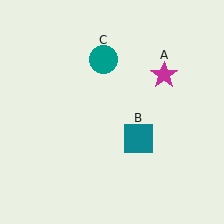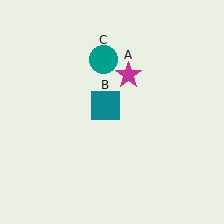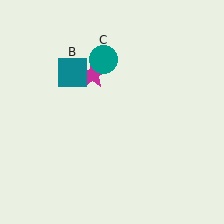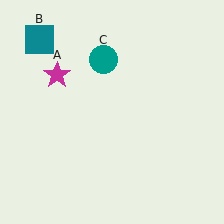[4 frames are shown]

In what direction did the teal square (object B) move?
The teal square (object B) moved up and to the left.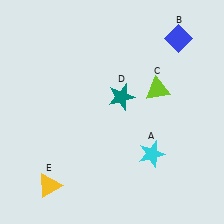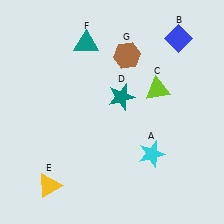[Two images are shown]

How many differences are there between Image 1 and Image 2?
There are 2 differences between the two images.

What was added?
A teal triangle (F), a brown hexagon (G) were added in Image 2.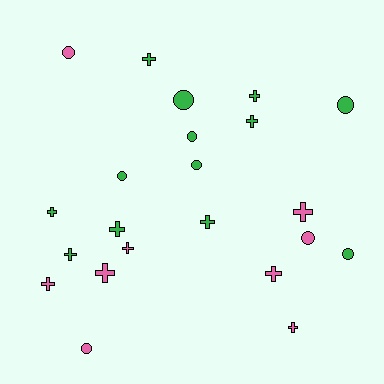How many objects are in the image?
There are 22 objects.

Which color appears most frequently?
Green, with 13 objects.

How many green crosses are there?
There are 7 green crosses.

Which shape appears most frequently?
Cross, with 13 objects.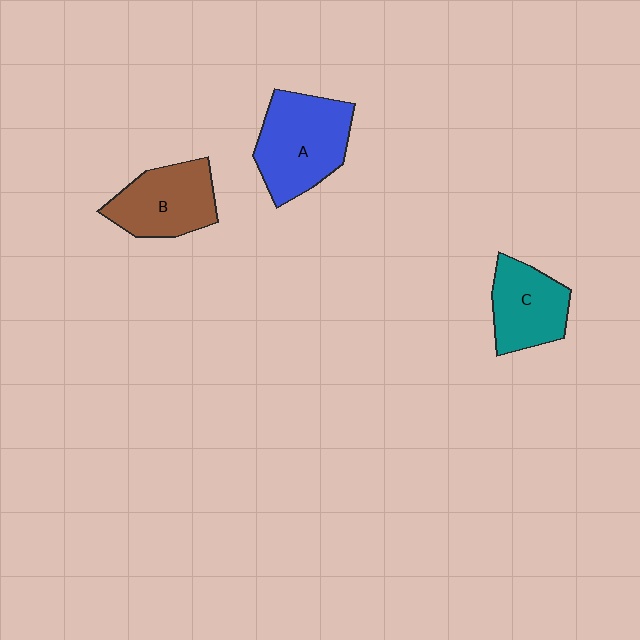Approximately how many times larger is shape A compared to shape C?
Approximately 1.4 times.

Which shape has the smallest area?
Shape C (teal).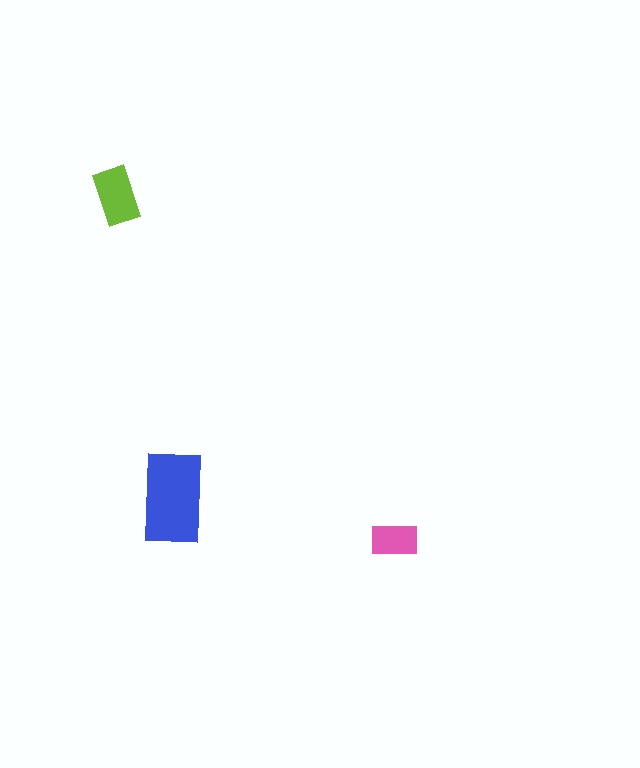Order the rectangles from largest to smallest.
the blue one, the lime one, the pink one.